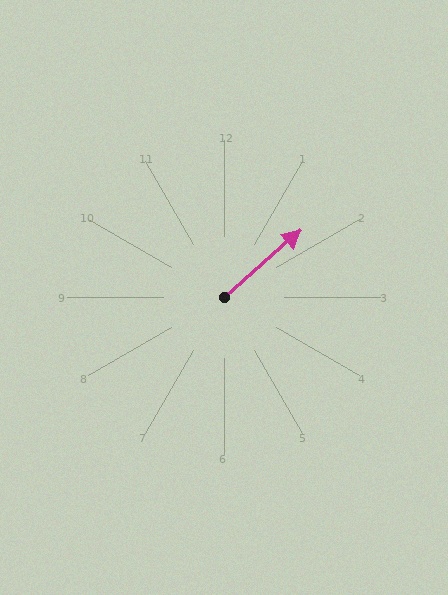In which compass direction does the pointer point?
Northeast.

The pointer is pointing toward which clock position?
Roughly 2 o'clock.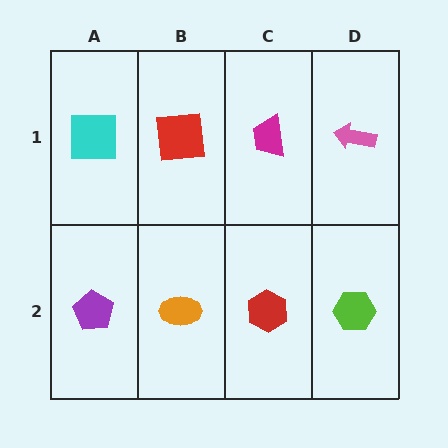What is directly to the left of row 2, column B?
A purple pentagon.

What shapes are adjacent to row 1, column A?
A purple pentagon (row 2, column A), a red square (row 1, column B).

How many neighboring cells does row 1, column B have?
3.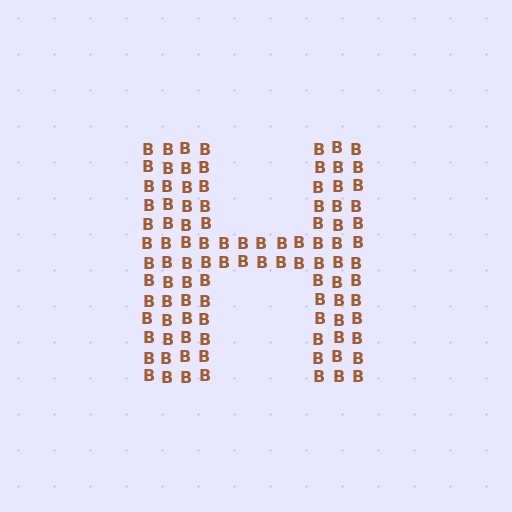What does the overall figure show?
The overall figure shows the letter H.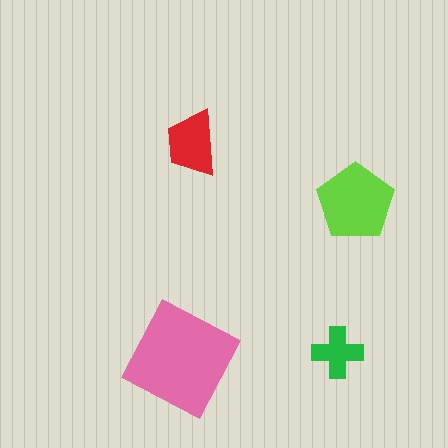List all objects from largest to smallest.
The pink square, the lime pentagon, the red trapezoid, the green cross.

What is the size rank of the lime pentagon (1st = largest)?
2nd.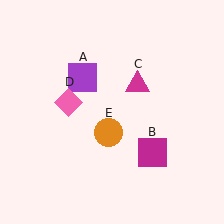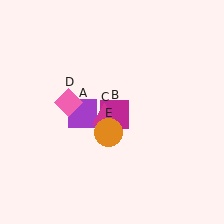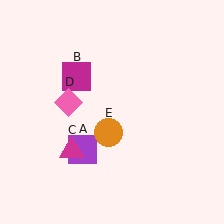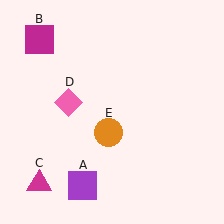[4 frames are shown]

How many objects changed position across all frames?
3 objects changed position: purple square (object A), magenta square (object B), magenta triangle (object C).